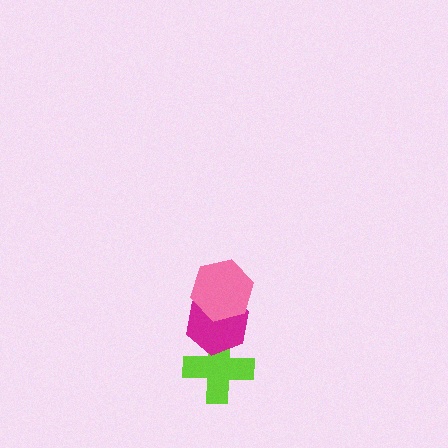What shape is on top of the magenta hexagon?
The pink hexagon is on top of the magenta hexagon.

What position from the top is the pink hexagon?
The pink hexagon is 1st from the top.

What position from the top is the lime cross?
The lime cross is 3rd from the top.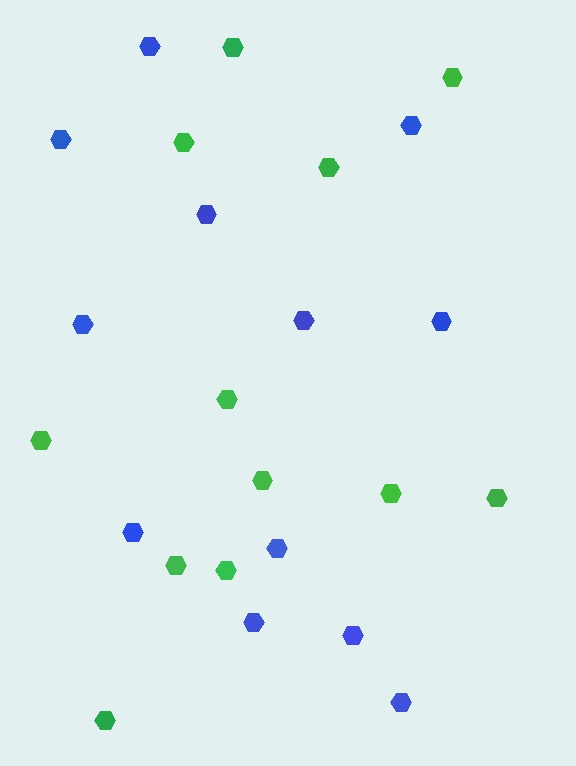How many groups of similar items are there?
There are 2 groups: one group of blue hexagons (12) and one group of green hexagons (12).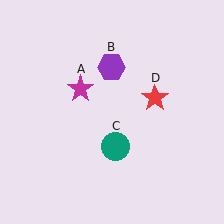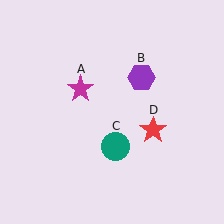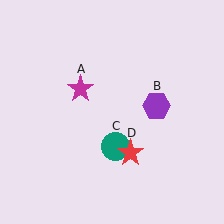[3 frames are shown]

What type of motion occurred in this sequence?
The purple hexagon (object B), red star (object D) rotated clockwise around the center of the scene.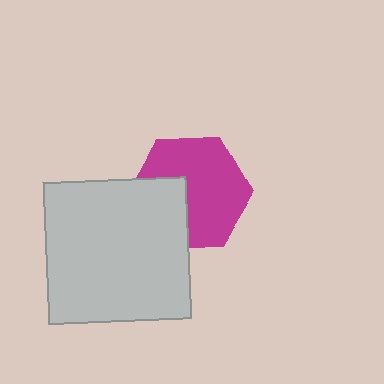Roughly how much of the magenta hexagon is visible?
Most of it is visible (roughly 67%).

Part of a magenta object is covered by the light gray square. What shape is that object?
It is a hexagon.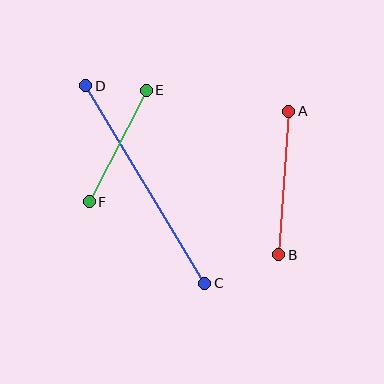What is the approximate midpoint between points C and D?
The midpoint is at approximately (145, 184) pixels.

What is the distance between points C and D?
The distance is approximately 230 pixels.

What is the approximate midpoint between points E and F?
The midpoint is at approximately (118, 146) pixels.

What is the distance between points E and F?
The distance is approximately 125 pixels.